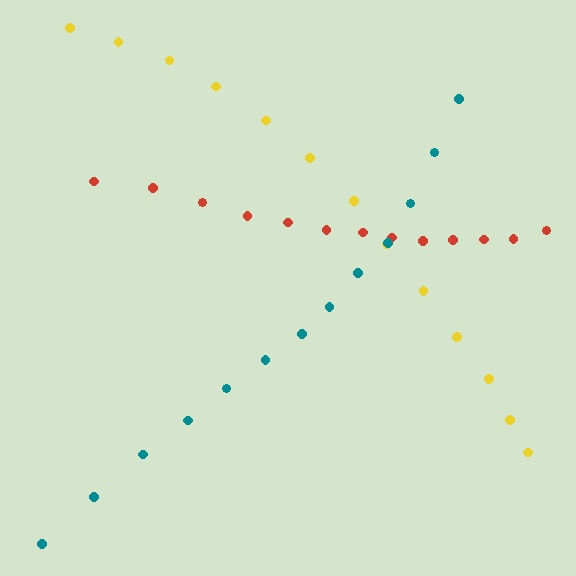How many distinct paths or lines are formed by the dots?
There are 3 distinct paths.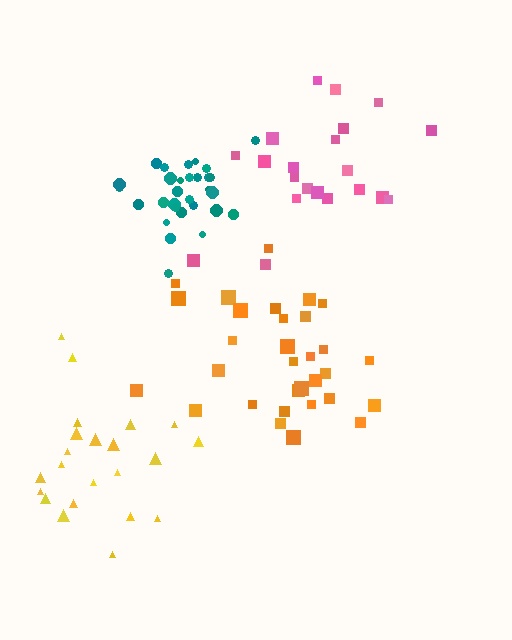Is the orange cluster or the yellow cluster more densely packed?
Orange.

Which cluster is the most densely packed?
Teal.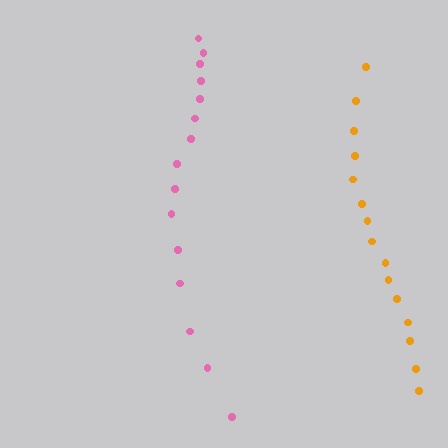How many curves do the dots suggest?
There are 2 distinct paths.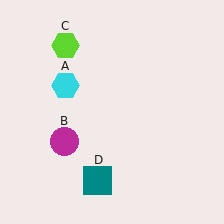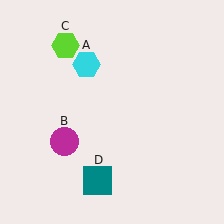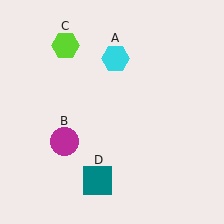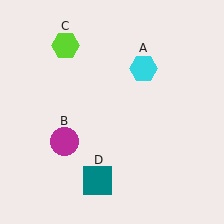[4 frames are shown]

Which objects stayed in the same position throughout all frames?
Magenta circle (object B) and lime hexagon (object C) and teal square (object D) remained stationary.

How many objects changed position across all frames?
1 object changed position: cyan hexagon (object A).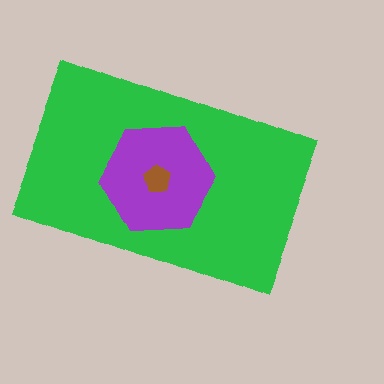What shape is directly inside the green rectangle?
The purple hexagon.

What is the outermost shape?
The green rectangle.